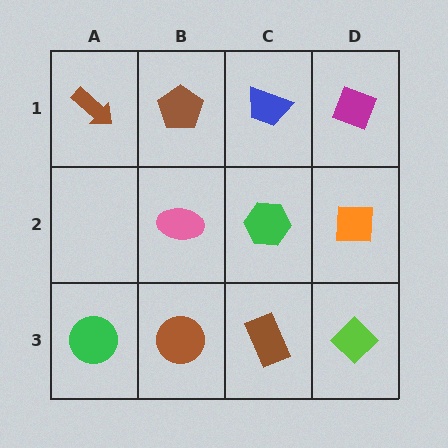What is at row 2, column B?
A pink ellipse.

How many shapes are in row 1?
4 shapes.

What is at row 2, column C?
A green hexagon.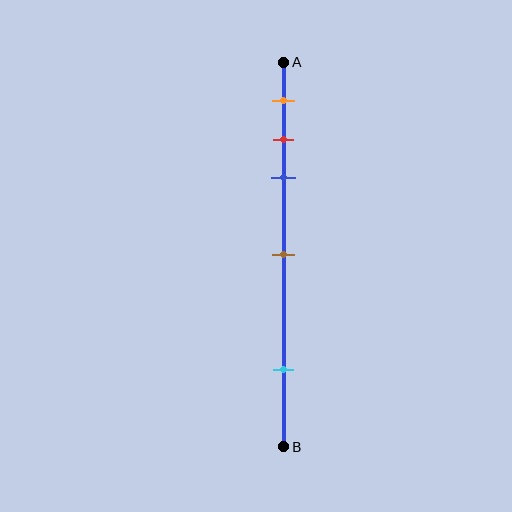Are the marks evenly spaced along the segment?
No, the marks are not evenly spaced.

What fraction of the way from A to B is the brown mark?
The brown mark is approximately 50% (0.5) of the way from A to B.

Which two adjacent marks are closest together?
The red and blue marks are the closest adjacent pair.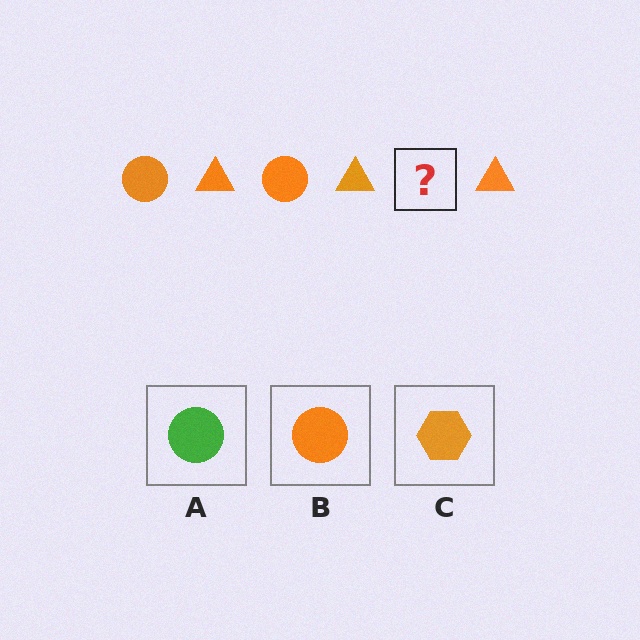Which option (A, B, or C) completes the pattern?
B.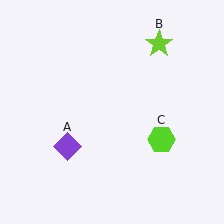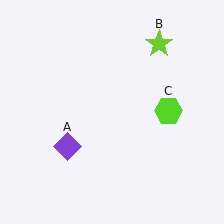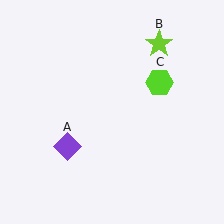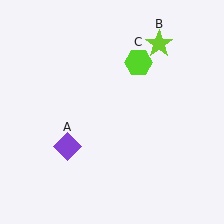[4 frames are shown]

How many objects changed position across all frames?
1 object changed position: lime hexagon (object C).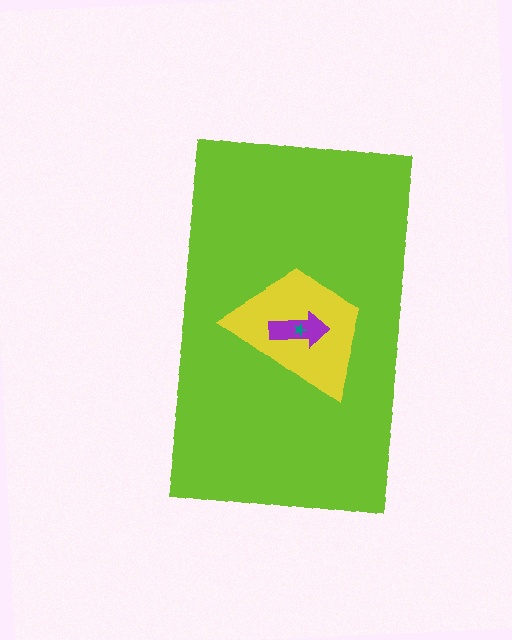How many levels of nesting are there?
4.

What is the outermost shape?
The lime rectangle.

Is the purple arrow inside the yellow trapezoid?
Yes.